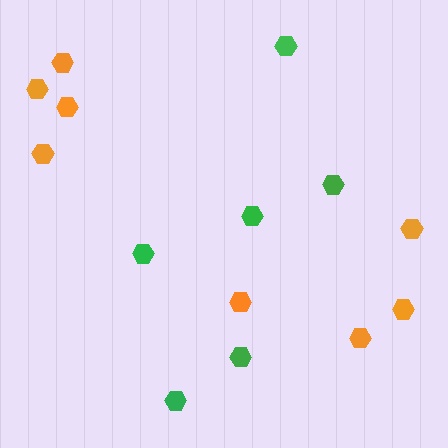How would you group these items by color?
There are 2 groups: one group of orange hexagons (8) and one group of green hexagons (6).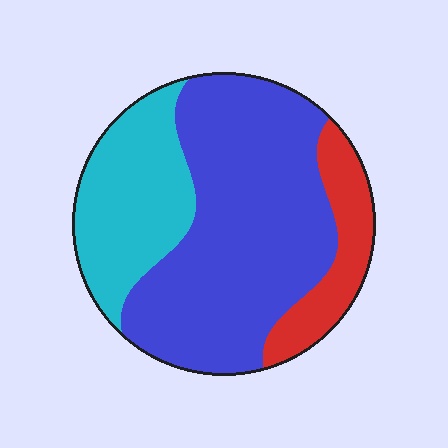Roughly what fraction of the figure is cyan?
Cyan covers roughly 25% of the figure.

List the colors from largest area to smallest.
From largest to smallest: blue, cyan, red.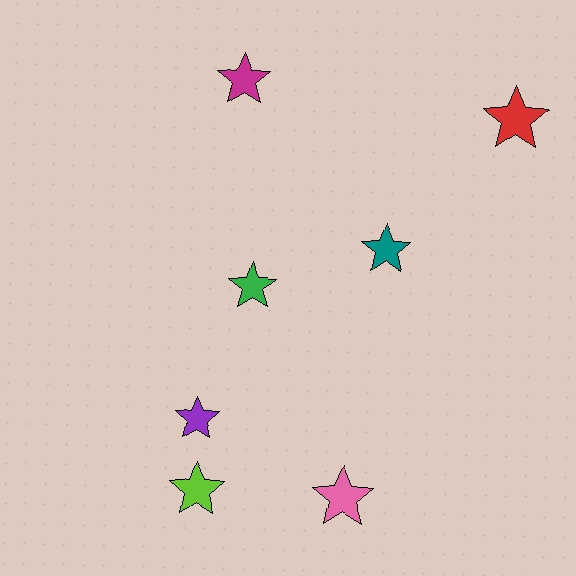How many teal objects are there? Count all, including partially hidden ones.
There is 1 teal object.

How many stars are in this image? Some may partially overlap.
There are 7 stars.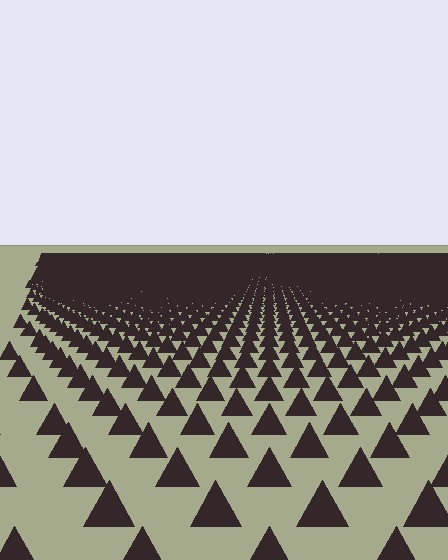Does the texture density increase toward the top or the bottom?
Density increases toward the top.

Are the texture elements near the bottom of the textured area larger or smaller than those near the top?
Larger. Near the bottom, elements are closer to the viewer and appear at a bigger on-screen size.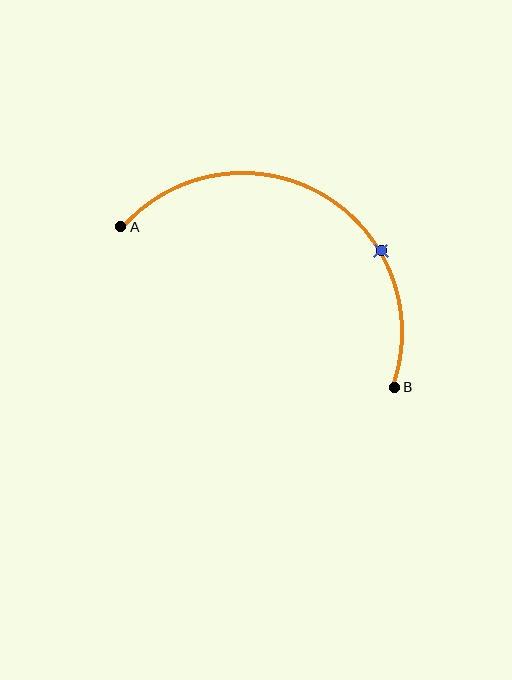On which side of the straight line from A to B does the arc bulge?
The arc bulges above the straight line connecting A and B.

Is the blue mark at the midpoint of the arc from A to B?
No. The blue mark lies on the arc but is closer to endpoint B. The arc midpoint would be at the point on the curve equidistant along the arc from both A and B.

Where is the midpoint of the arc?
The arc midpoint is the point on the curve farthest from the straight line joining A and B. It sits above that line.